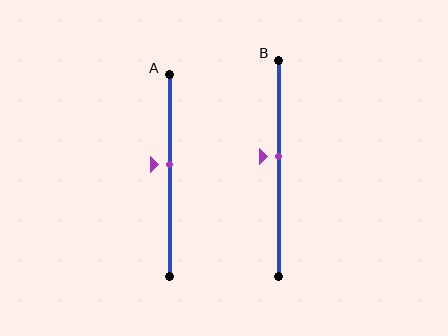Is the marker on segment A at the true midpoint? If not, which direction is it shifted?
No, the marker on segment A is shifted upward by about 5% of the segment length.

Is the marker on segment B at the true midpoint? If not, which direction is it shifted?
No, the marker on segment B is shifted upward by about 5% of the segment length.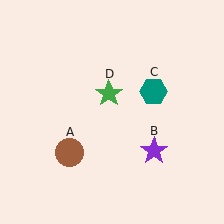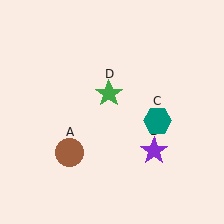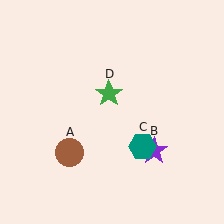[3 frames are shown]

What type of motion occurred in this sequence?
The teal hexagon (object C) rotated clockwise around the center of the scene.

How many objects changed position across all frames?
1 object changed position: teal hexagon (object C).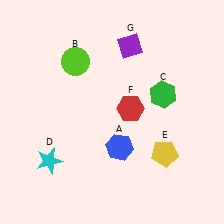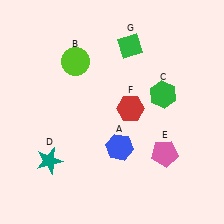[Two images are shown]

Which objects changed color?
D changed from cyan to teal. E changed from yellow to pink. G changed from purple to green.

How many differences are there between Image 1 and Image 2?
There are 3 differences between the two images.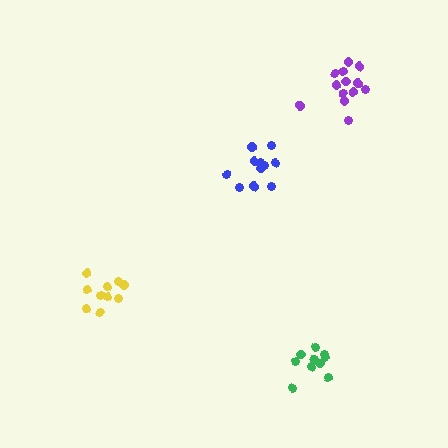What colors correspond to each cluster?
The clusters are colored: blue, yellow, purple, green.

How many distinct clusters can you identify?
There are 4 distinct clusters.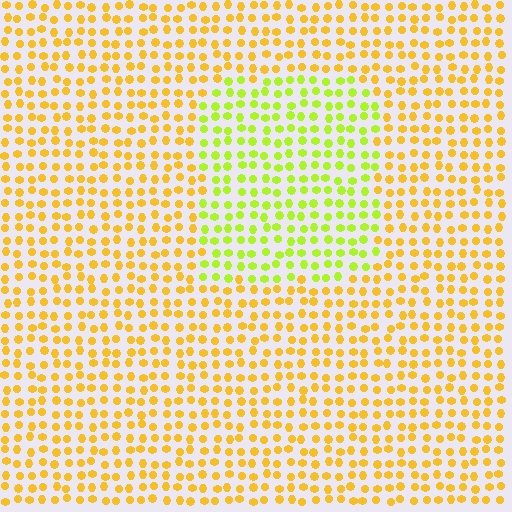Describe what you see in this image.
The image is filled with small yellow elements in a uniform arrangement. A rectangle-shaped region is visible where the elements are tinted to a slightly different hue, forming a subtle color boundary.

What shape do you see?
I see a rectangle.